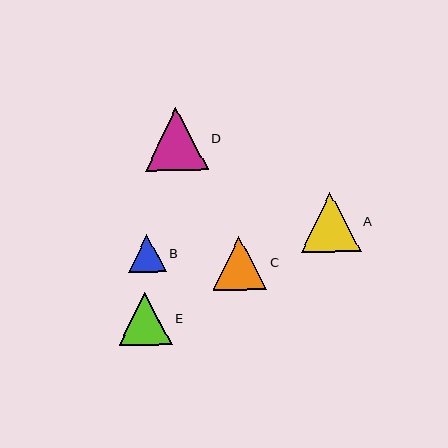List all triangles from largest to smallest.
From largest to smallest: D, A, C, E, B.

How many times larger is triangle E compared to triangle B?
Triangle E is approximately 1.4 times the size of triangle B.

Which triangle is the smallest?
Triangle B is the smallest with a size of approximately 38 pixels.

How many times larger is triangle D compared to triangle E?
Triangle D is approximately 1.2 times the size of triangle E.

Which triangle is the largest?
Triangle D is the largest with a size of approximately 63 pixels.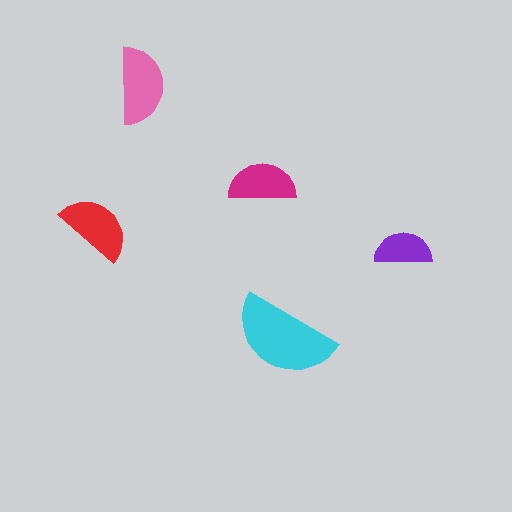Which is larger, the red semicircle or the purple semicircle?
The red one.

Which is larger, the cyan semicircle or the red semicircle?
The cyan one.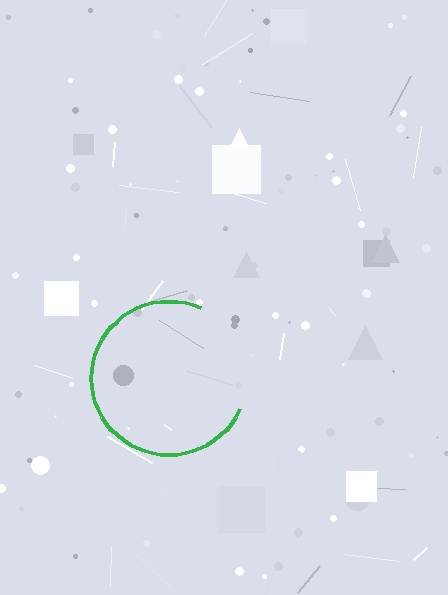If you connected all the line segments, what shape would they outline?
They would outline a circle.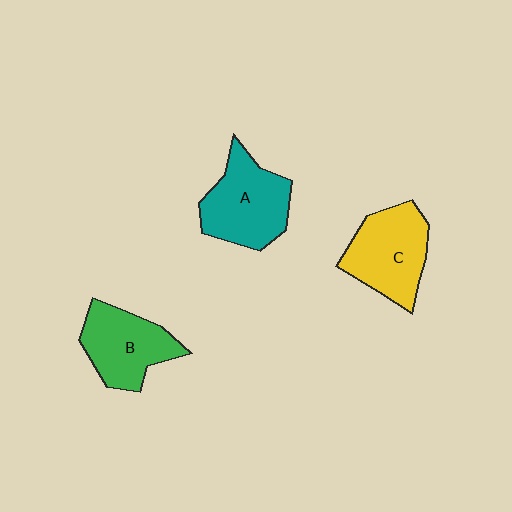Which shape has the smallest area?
Shape B (green).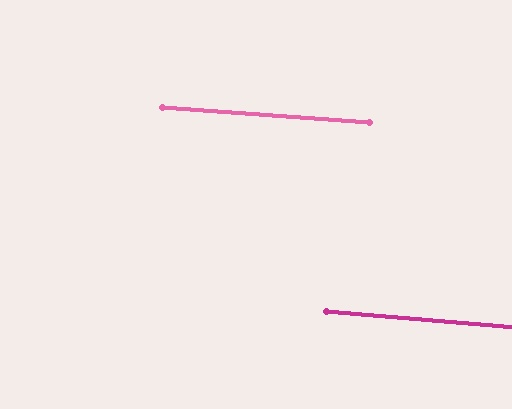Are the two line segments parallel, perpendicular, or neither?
Parallel — their directions differ by only 0.7°.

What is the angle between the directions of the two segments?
Approximately 1 degree.